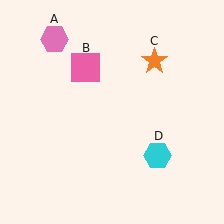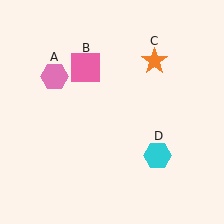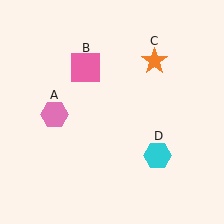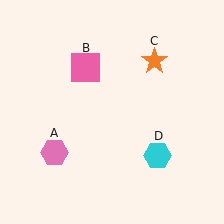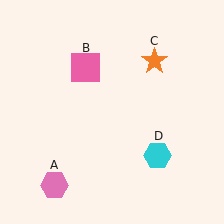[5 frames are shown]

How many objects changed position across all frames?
1 object changed position: pink hexagon (object A).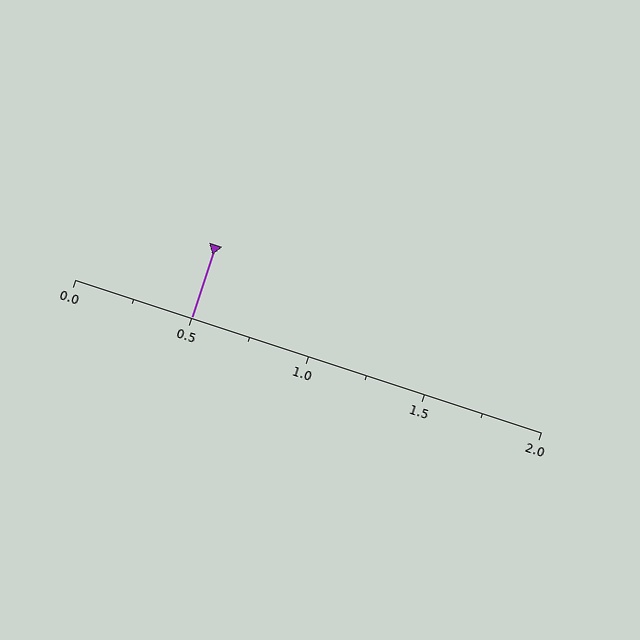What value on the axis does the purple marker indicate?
The marker indicates approximately 0.5.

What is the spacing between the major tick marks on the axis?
The major ticks are spaced 0.5 apart.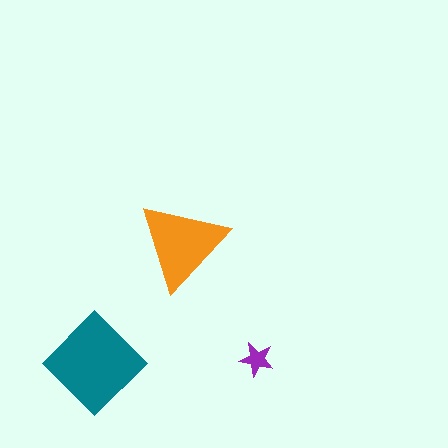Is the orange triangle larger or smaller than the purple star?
Larger.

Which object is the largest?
The teal diamond.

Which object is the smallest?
The purple star.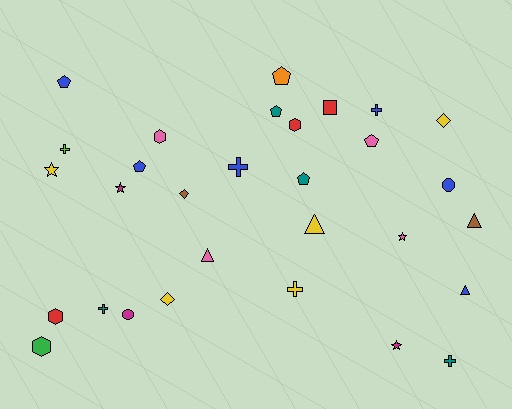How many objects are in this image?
There are 30 objects.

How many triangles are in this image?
There are 4 triangles.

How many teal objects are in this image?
There are 4 teal objects.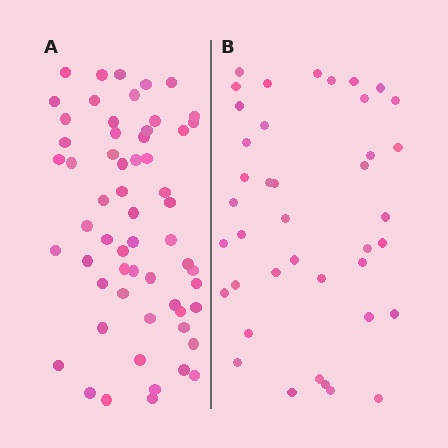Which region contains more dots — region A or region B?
Region A (the left region) has more dots.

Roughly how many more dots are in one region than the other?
Region A has approximately 20 more dots than region B.